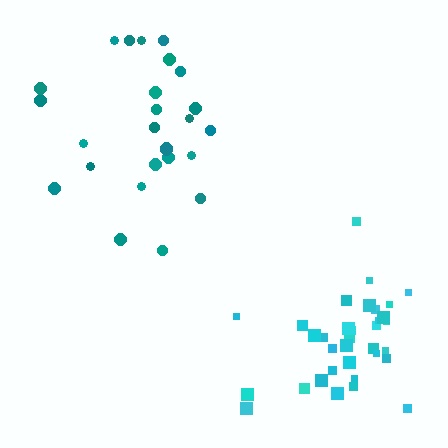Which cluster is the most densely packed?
Cyan.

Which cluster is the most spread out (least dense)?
Teal.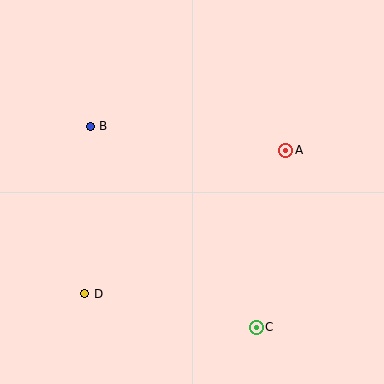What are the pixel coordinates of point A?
Point A is at (286, 150).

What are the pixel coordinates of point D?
Point D is at (85, 294).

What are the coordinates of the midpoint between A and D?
The midpoint between A and D is at (185, 222).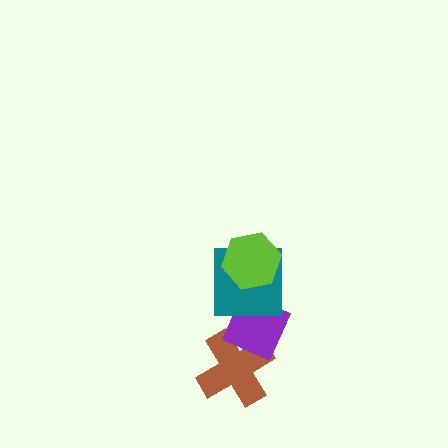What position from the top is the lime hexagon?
The lime hexagon is 1st from the top.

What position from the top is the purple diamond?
The purple diamond is 3rd from the top.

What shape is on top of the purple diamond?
The teal square is on top of the purple diamond.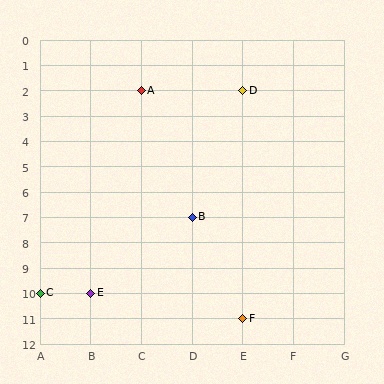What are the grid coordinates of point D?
Point D is at grid coordinates (E, 2).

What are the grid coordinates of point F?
Point F is at grid coordinates (E, 11).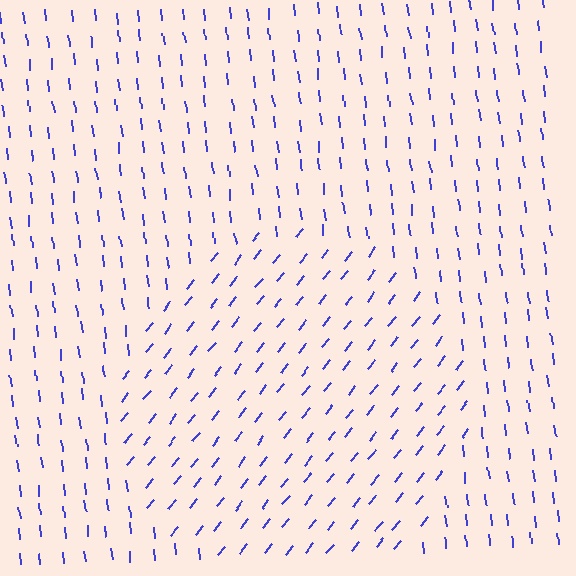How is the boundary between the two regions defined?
The boundary is defined purely by a change in line orientation (approximately 45 degrees difference). All lines are the same color and thickness.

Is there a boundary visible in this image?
Yes, there is a texture boundary formed by a change in line orientation.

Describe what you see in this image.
The image is filled with small blue line segments. A circle region in the image has lines oriented differently from the surrounding lines, creating a visible texture boundary.